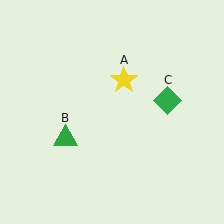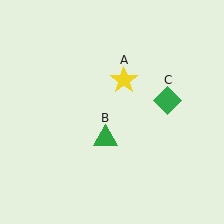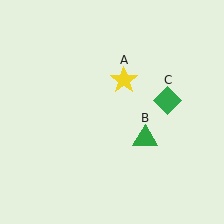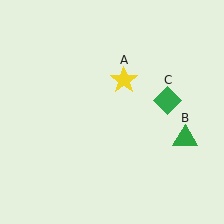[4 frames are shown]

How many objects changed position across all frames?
1 object changed position: green triangle (object B).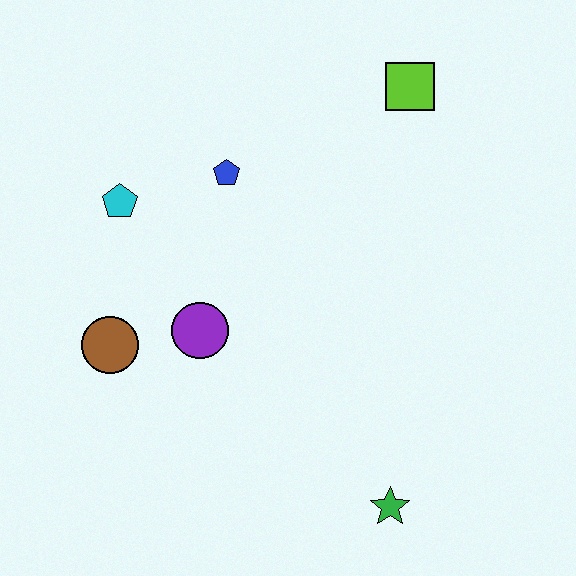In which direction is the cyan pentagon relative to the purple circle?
The cyan pentagon is above the purple circle.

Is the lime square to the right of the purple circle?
Yes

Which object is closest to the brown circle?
The purple circle is closest to the brown circle.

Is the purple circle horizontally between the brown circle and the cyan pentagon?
No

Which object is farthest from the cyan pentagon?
The green star is farthest from the cyan pentagon.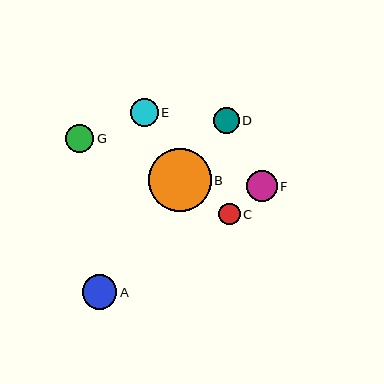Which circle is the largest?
Circle B is the largest with a size of approximately 63 pixels.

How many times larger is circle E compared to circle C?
Circle E is approximately 1.3 times the size of circle C.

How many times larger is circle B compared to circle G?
Circle B is approximately 2.2 times the size of circle G.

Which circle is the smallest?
Circle C is the smallest with a size of approximately 22 pixels.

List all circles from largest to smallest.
From largest to smallest: B, A, F, G, E, D, C.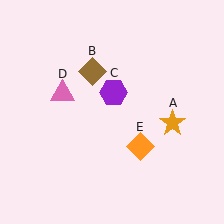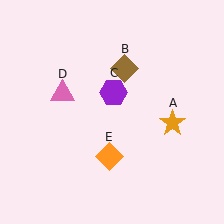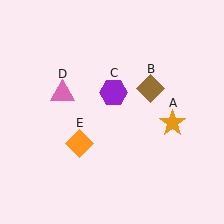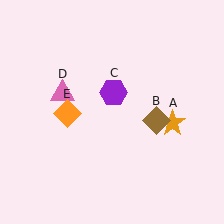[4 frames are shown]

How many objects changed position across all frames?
2 objects changed position: brown diamond (object B), orange diamond (object E).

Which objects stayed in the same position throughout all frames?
Orange star (object A) and purple hexagon (object C) and pink triangle (object D) remained stationary.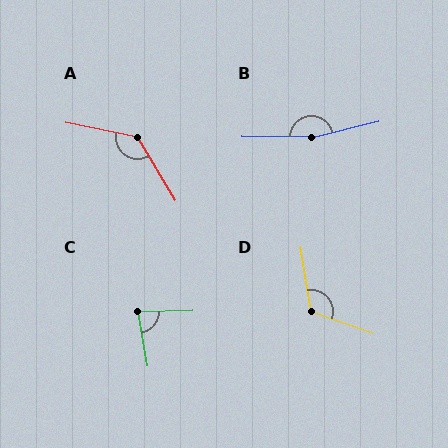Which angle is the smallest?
C, at approximately 82 degrees.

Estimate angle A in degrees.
Approximately 132 degrees.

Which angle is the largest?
B, at approximately 166 degrees.